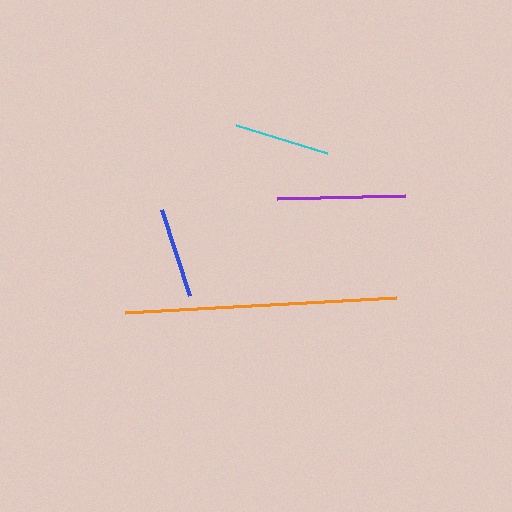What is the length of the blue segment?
The blue segment is approximately 90 pixels long.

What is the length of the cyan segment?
The cyan segment is approximately 95 pixels long.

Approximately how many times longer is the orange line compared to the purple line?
The orange line is approximately 2.1 times the length of the purple line.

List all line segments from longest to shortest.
From longest to shortest: orange, purple, cyan, blue.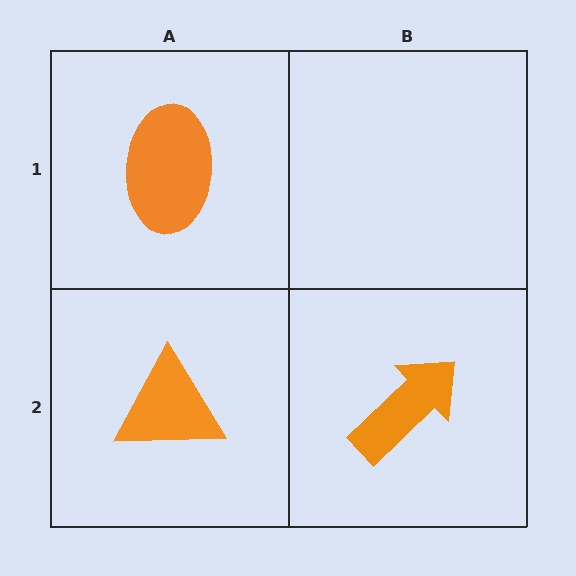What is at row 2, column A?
An orange triangle.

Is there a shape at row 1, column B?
No, that cell is empty.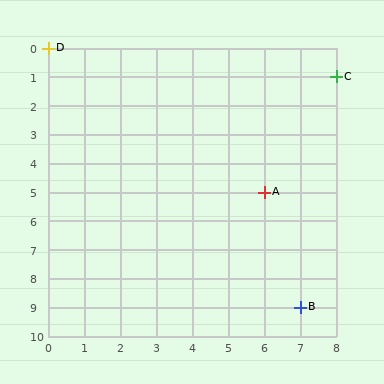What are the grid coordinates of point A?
Point A is at grid coordinates (6, 5).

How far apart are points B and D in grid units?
Points B and D are 7 columns and 9 rows apart (about 11.4 grid units diagonally).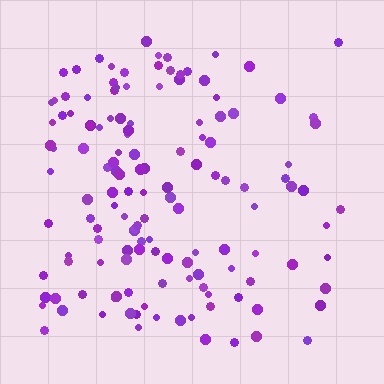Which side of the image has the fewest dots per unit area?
The right.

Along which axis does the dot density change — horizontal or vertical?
Horizontal.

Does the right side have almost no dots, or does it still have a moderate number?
Still a moderate number, just noticeably fewer than the left.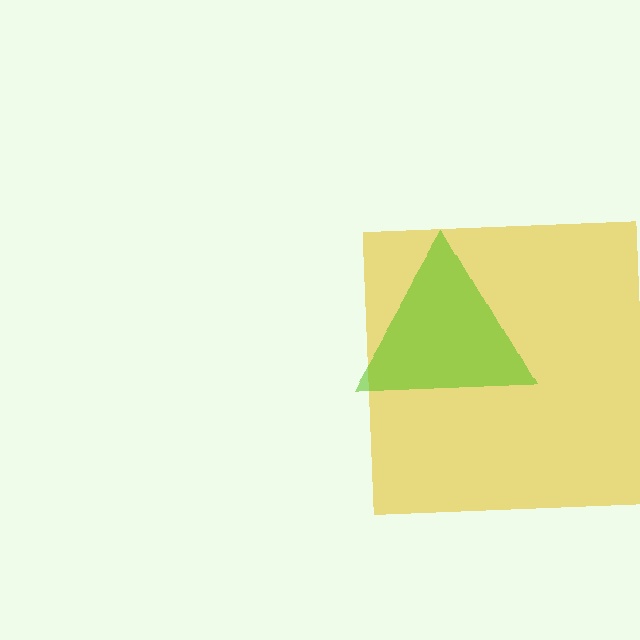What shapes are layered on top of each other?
The layered shapes are: a yellow square, a lime triangle.